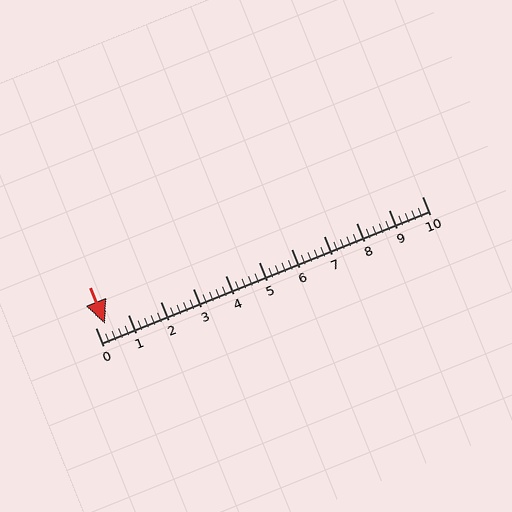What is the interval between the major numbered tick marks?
The major tick marks are spaced 1 units apart.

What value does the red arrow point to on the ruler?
The red arrow points to approximately 0.3.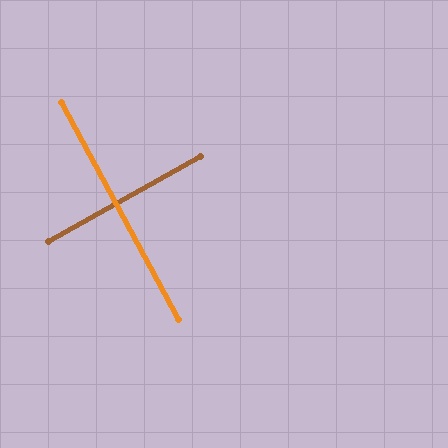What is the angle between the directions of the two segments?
Approximately 89 degrees.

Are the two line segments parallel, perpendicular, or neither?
Perpendicular — they meet at approximately 89°.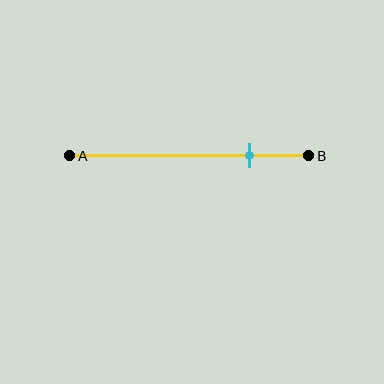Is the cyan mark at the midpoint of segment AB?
No, the mark is at about 75% from A, not at the 50% midpoint.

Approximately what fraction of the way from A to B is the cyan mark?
The cyan mark is approximately 75% of the way from A to B.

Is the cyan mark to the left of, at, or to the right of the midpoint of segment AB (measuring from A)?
The cyan mark is to the right of the midpoint of segment AB.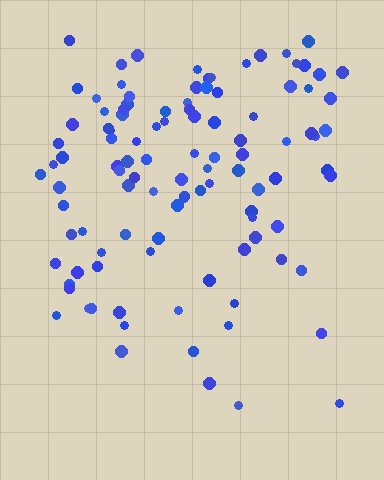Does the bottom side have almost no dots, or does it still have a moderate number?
Still a moderate number, just noticeably fewer than the top.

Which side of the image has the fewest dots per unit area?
The bottom.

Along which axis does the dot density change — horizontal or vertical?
Vertical.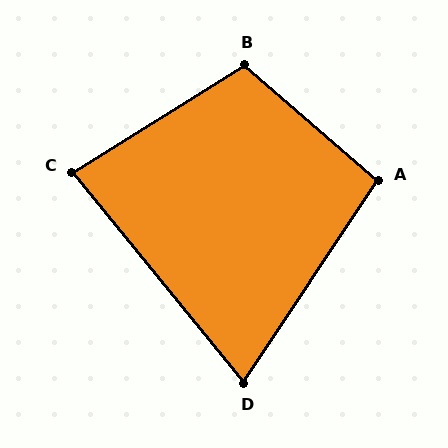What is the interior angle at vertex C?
Approximately 83 degrees (acute).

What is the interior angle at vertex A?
Approximately 97 degrees (obtuse).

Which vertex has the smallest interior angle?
D, at approximately 73 degrees.